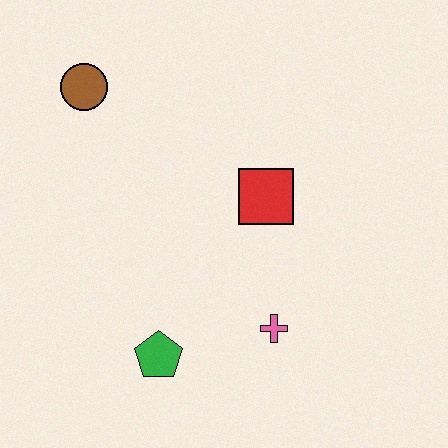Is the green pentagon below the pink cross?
Yes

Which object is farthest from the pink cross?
The brown circle is farthest from the pink cross.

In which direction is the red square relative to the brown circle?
The red square is to the right of the brown circle.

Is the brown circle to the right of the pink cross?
No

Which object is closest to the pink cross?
The green pentagon is closest to the pink cross.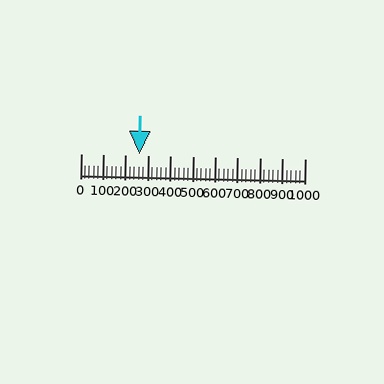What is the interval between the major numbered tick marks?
The major tick marks are spaced 100 units apart.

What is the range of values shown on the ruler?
The ruler shows values from 0 to 1000.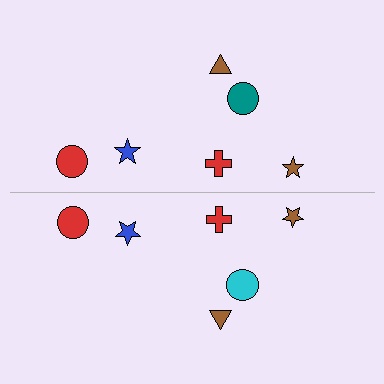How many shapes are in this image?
There are 12 shapes in this image.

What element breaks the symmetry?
The cyan circle on the bottom side breaks the symmetry — its mirror counterpart is teal.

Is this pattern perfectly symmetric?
No, the pattern is not perfectly symmetric. The cyan circle on the bottom side breaks the symmetry — its mirror counterpart is teal.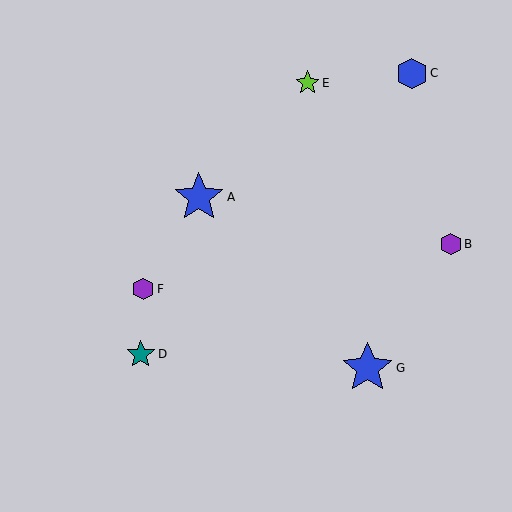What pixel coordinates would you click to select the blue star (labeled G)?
Click at (367, 368) to select the blue star G.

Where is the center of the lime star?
The center of the lime star is at (308, 83).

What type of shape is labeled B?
Shape B is a purple hexagon.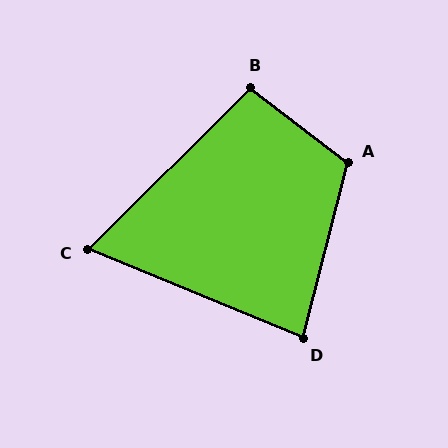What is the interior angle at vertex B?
Approximately 98 degrees (obtuse).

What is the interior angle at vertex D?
Approximately 82 degrees (acute).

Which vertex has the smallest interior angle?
C, at approximately 67 degrees.